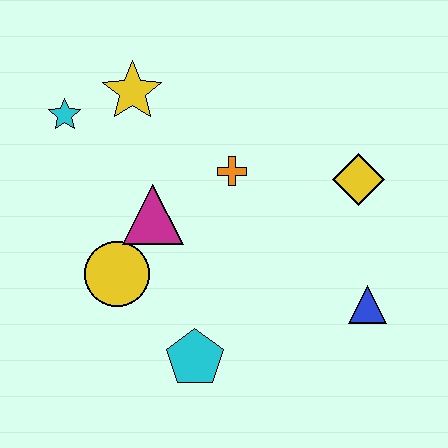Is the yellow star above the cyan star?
Yes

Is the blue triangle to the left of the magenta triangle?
No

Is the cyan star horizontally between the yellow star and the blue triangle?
No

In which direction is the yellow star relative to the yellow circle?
The yellow star is above the yellow circle.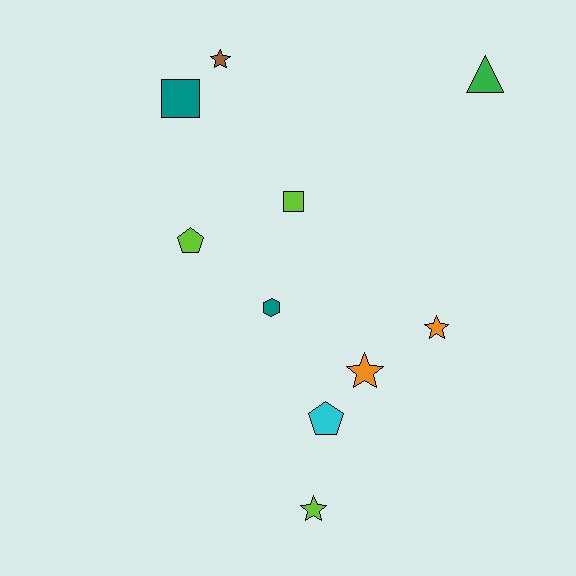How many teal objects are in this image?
There are 2 teal objects.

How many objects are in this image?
There are 10 objects.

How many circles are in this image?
There are no circles.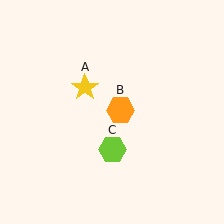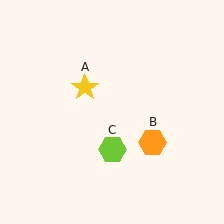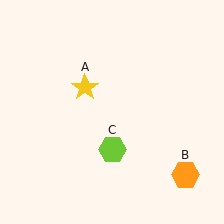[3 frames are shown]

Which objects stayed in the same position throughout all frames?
Yellow star (object A) and lime hexagon (object C) remained stationary.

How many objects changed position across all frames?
1 object changed position: orange hexagon (object B).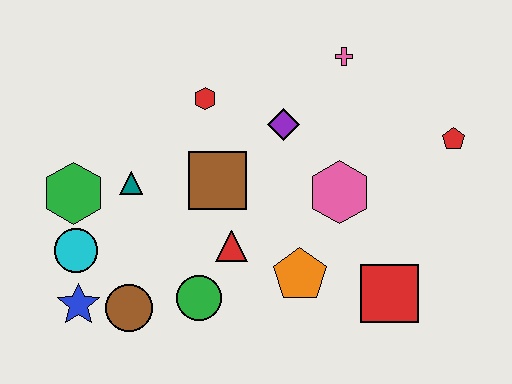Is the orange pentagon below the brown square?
Yes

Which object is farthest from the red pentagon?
The blue star is farthest from the red pentagon.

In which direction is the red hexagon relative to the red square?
The red hexagon is above the red square.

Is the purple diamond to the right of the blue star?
Yes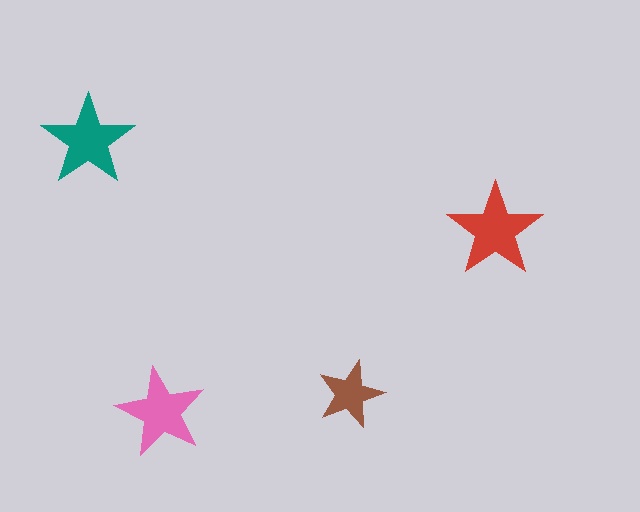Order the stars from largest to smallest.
the red one, the teal one, the pink one, the brown one.